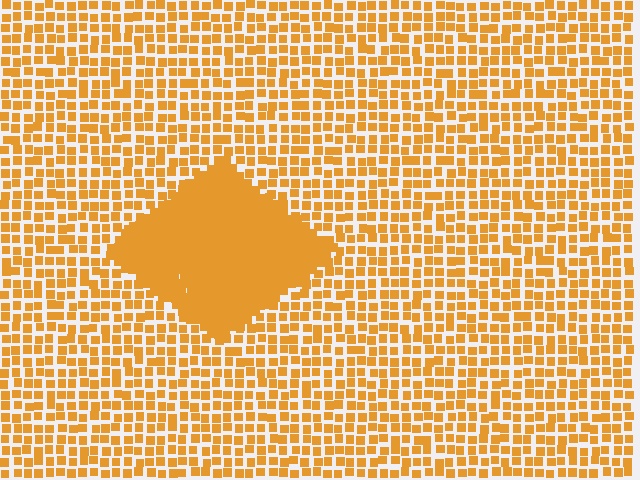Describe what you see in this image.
The image contains small orange elements arranged at two different densities. A diamond-shaped region is visible where the elements are more densely packed than the surrounding area.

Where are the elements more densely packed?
The elements are more densely packed inside the diamond boundary.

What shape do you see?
I see a diamond.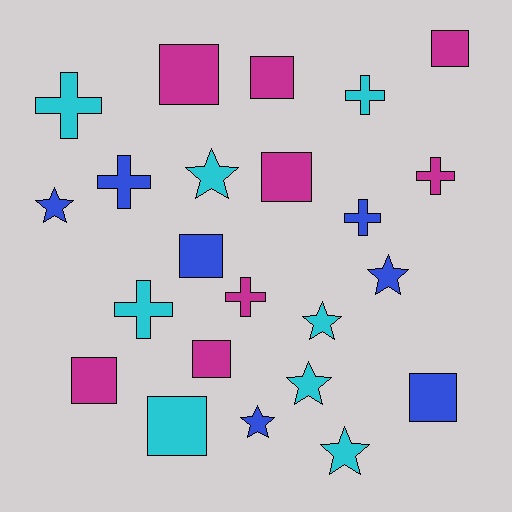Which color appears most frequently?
Cyan, with 8 objects.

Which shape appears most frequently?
Square, with 9 objects.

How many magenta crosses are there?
There are 2 magenta crosses.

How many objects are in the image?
There are 23 objects.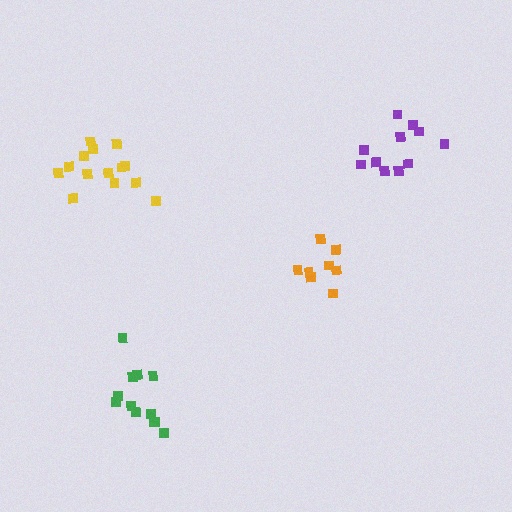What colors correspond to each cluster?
The clusters are colored: green, orange, purple, yellow.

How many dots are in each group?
Group 1: 12 dots, Group 2: 8 dots, Group 3: 11 dots, Group 4: 14 dots (45 total).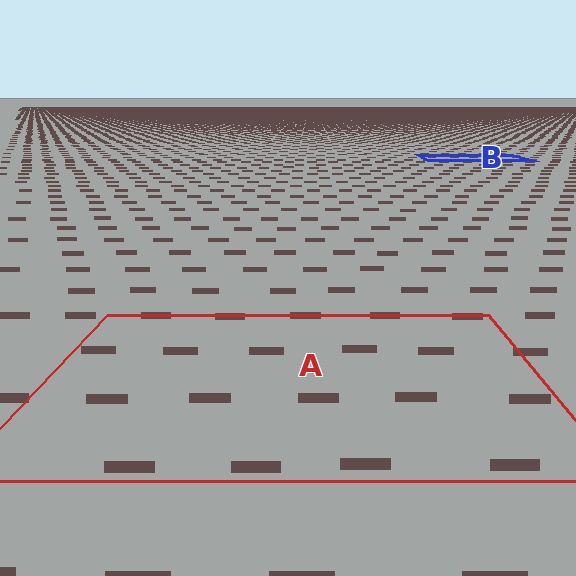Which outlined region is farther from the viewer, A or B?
Region B is farther from the viewer — the texture elements inside it appear smaller and more densely packed.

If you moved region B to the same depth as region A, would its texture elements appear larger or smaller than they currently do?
They would appear larger. At a closer depth, the same texture elements are projected at a bigger on-screen size.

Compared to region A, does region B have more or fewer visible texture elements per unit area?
Region B has more texture elements per unit area — they are packed more densely because it is farther away.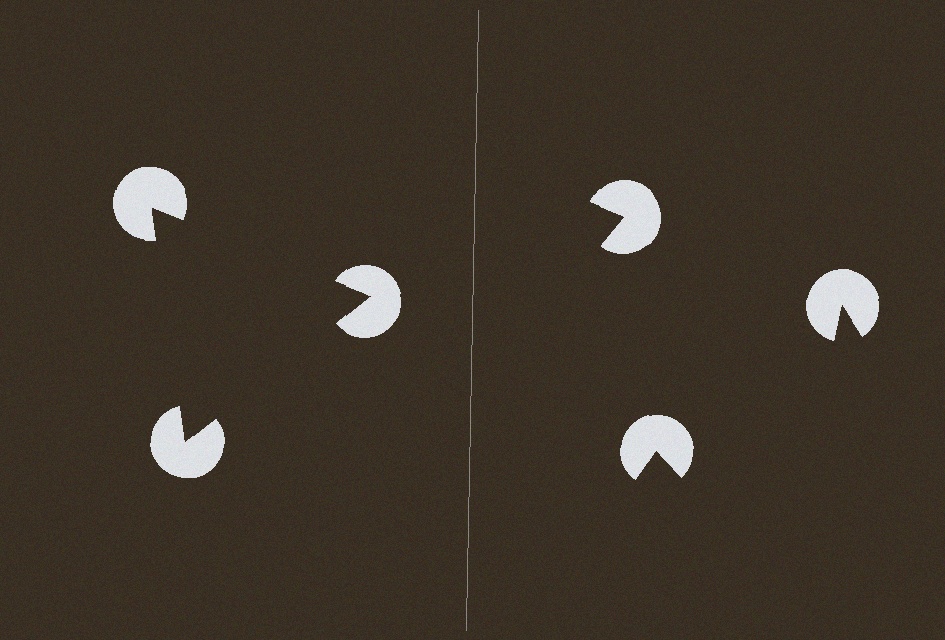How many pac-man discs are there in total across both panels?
6 — 3 on each side.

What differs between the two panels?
The pac-man discs are positioned identically on both sides; only the wedge orientations differ. On the left they align to a triangle; on the right they are misaligned.